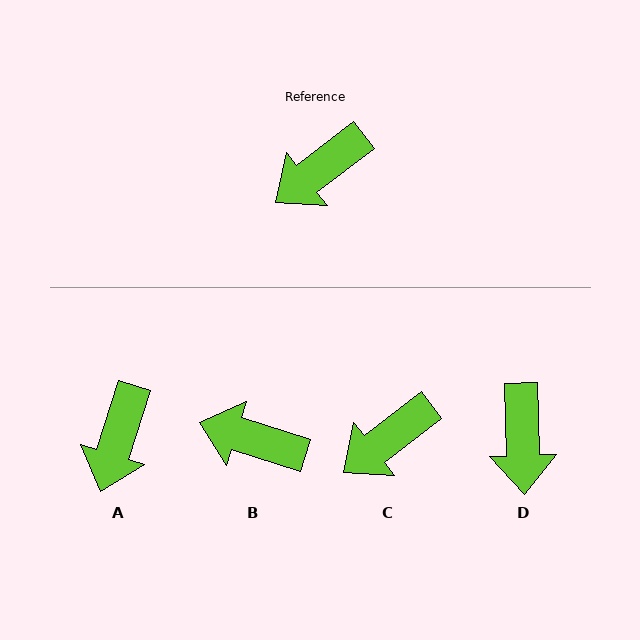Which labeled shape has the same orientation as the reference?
C.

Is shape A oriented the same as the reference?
No, it is off by about 35 degrees.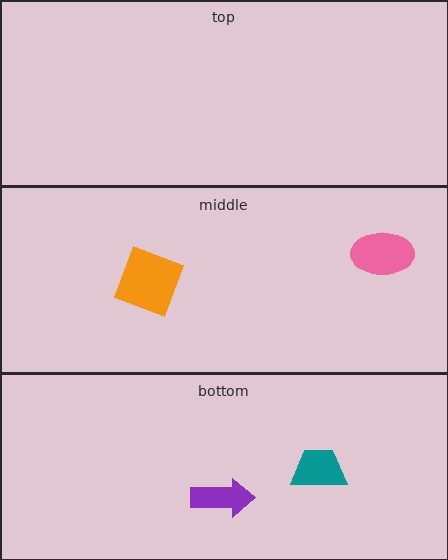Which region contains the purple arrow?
The bottom region.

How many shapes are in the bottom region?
2.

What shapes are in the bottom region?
The teal trapezoid, the purple arrow.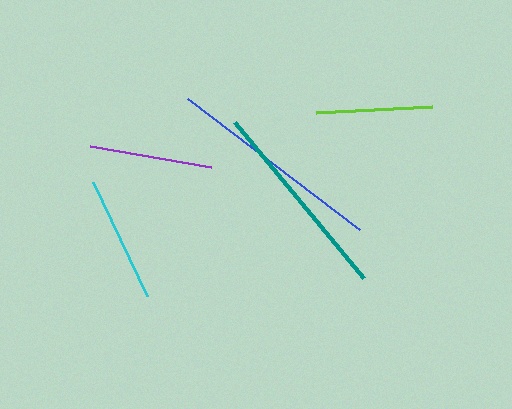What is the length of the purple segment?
The purple segment is approximately 124 pixels long.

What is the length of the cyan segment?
The cyan segment is approximately 127 pixels long.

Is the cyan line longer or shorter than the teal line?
The teal line is longer than the cyan line.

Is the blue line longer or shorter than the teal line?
The blue line is longer than the teal line.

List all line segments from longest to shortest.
From longest to shortest: blue, teal, cyan, purple, lime.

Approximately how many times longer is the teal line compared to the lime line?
The teal line is approximately 1.8 times the length of the lime line.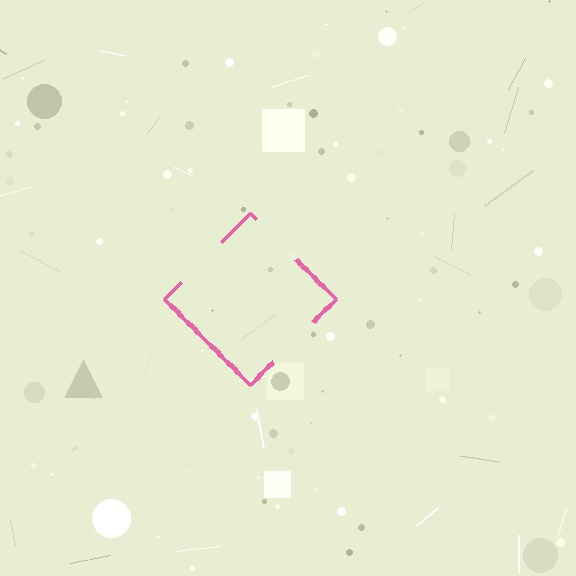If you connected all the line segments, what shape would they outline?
They would outline a diamond.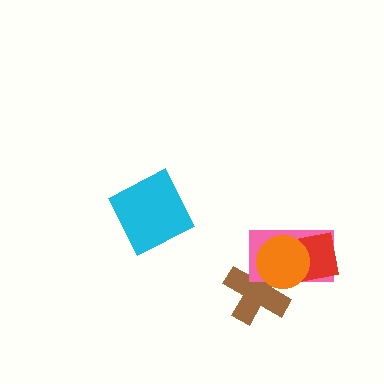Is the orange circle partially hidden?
No, no other shape covers it.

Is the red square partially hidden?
Yes, it is partially covered by another shape.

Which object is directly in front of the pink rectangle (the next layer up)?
The red square is directly in front of the pink rectangle.